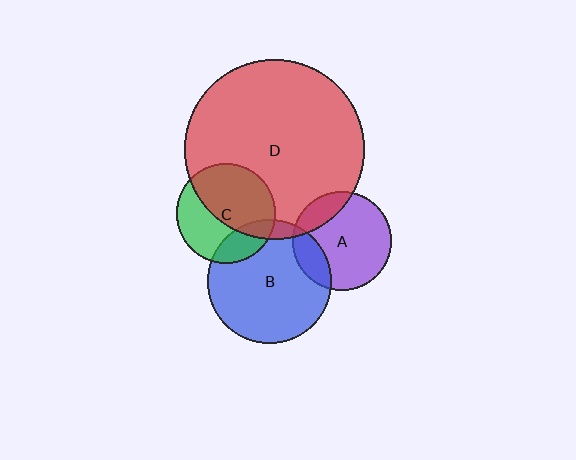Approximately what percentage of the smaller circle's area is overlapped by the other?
Approximately 20%.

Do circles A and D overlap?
Yes.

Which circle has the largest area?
Circle D (red).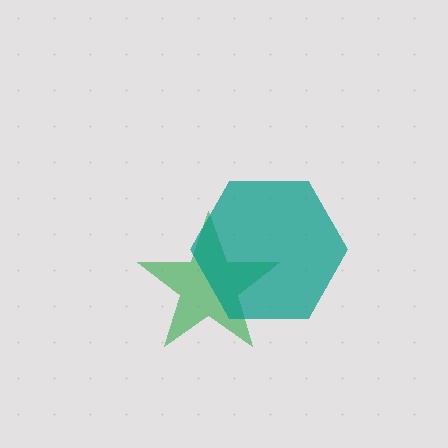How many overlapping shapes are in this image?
There are 2 overlapping shapes in the image.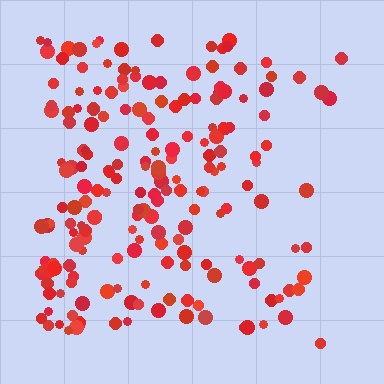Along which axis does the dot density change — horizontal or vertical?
Horizontal.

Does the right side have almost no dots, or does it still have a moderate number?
Still a moderate number, just noticeably fewer than the left.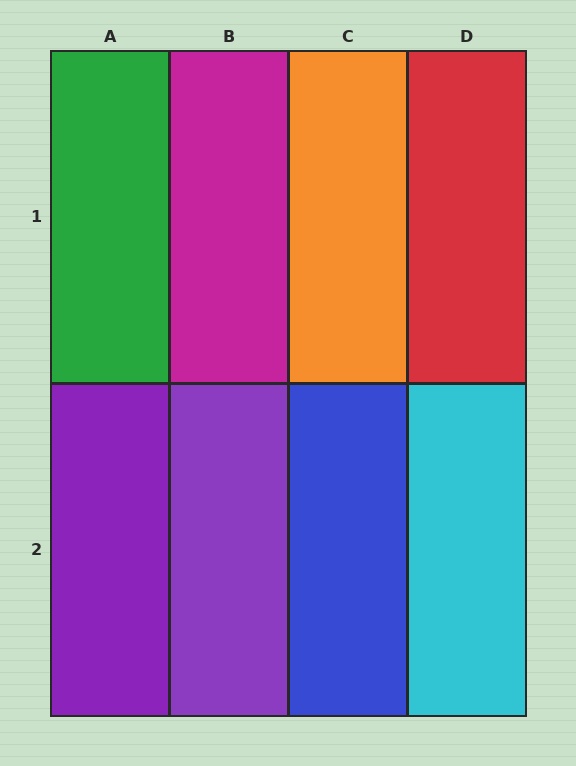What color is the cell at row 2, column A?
Purple.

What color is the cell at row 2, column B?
Purple.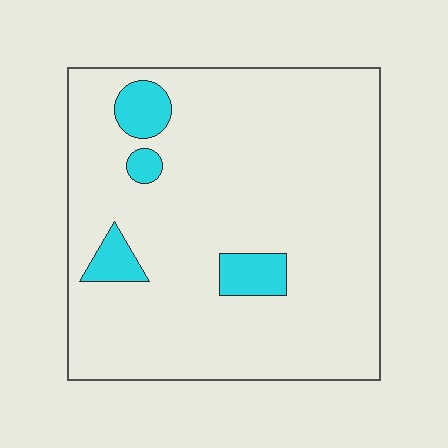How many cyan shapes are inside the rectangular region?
4.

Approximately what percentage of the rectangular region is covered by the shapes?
Approximately 10%.